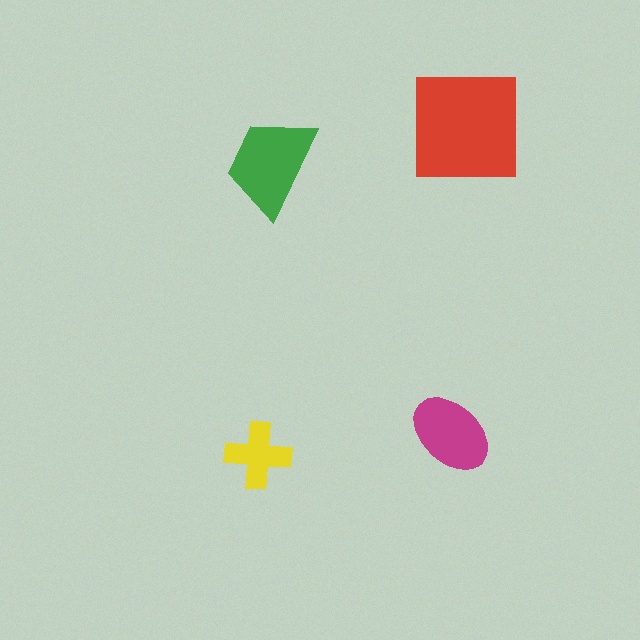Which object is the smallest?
The yellow cross.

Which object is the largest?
The red square.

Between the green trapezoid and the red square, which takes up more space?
The red square.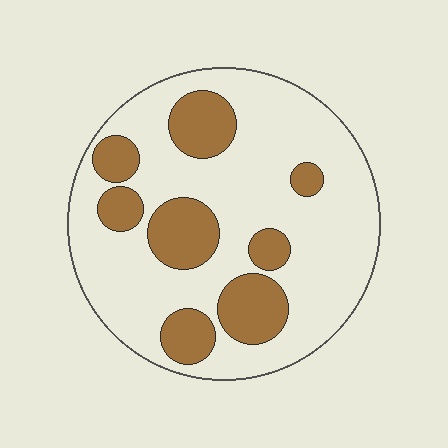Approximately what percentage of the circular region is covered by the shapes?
Approximately 25%.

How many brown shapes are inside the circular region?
8.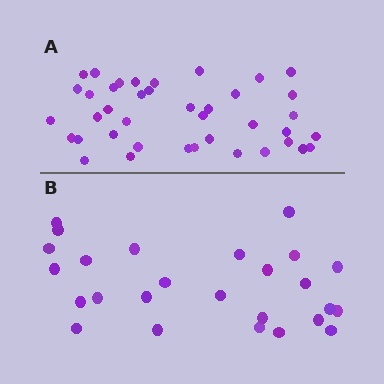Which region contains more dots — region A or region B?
Region A (the top region) has more dots.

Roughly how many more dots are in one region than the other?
Region A has approximately 15 more dots than region B.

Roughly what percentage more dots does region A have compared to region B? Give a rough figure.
About 55% more.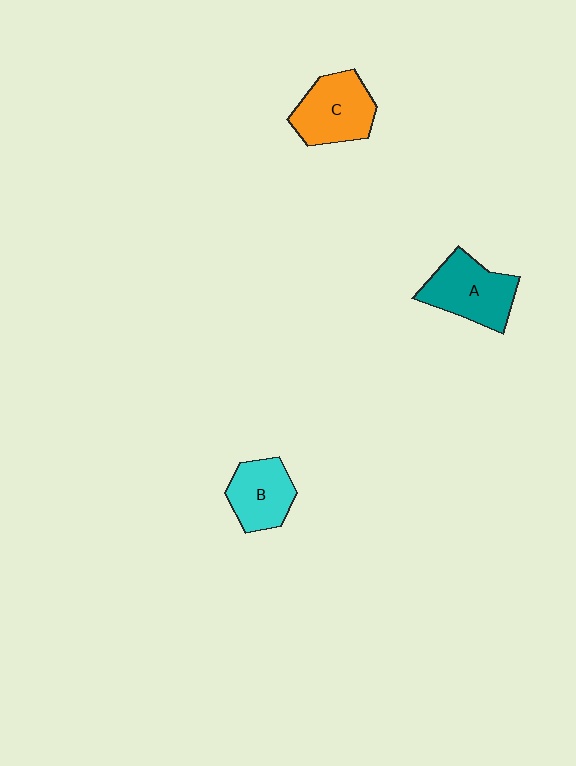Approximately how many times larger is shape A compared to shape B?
Approximately 1.3 times.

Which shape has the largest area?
Shape A (teal).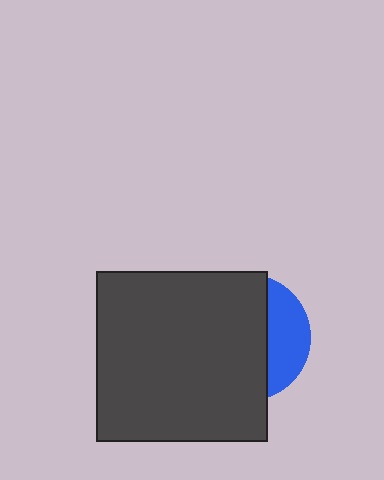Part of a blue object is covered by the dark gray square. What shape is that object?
It is a circle.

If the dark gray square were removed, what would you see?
You would see the complete blue circle.